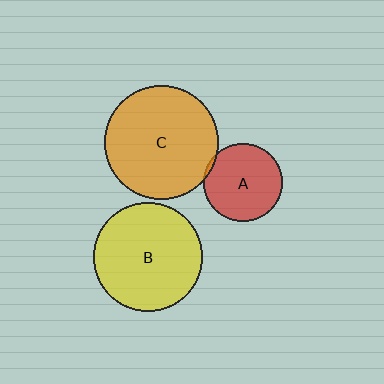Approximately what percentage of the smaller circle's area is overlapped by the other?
Approximately 5%.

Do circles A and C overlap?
Yes.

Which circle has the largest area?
Circle C (orange).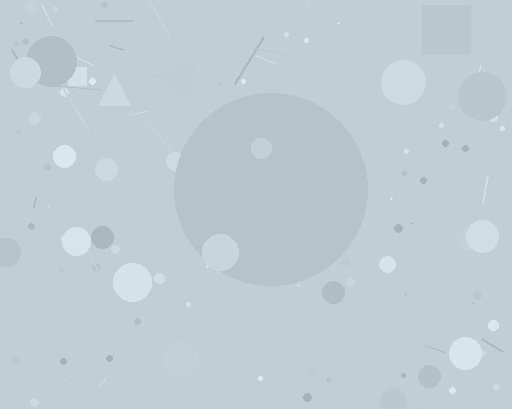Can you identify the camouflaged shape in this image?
The camouflaged shape is a circle.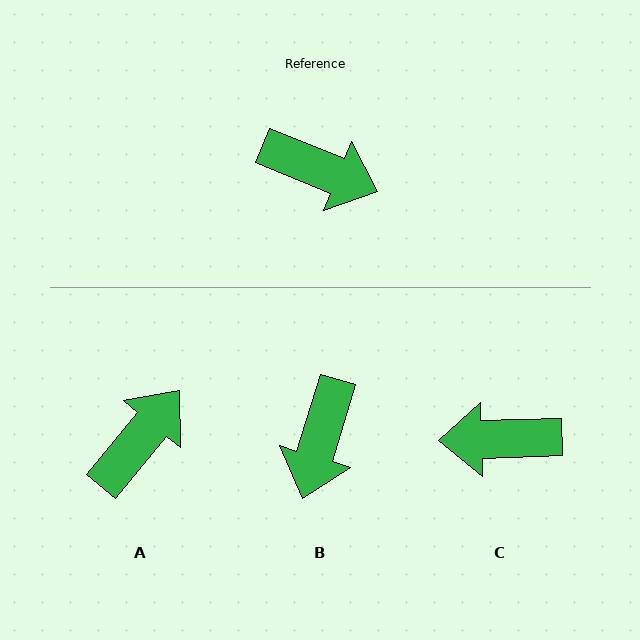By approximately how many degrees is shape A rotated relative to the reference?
Approximately 73 degrees counter-clockwise.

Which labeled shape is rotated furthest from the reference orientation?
C, about 156 degrees away.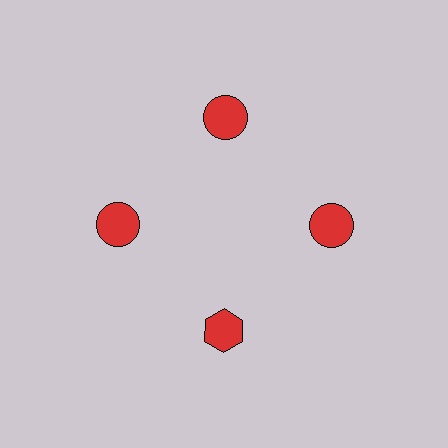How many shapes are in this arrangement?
There are 4 shapes arranged in a ring pattern.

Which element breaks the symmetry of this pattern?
The red hexagon at roughly the 6 o'clock position breaks the symmetry. All other shapes are red circles.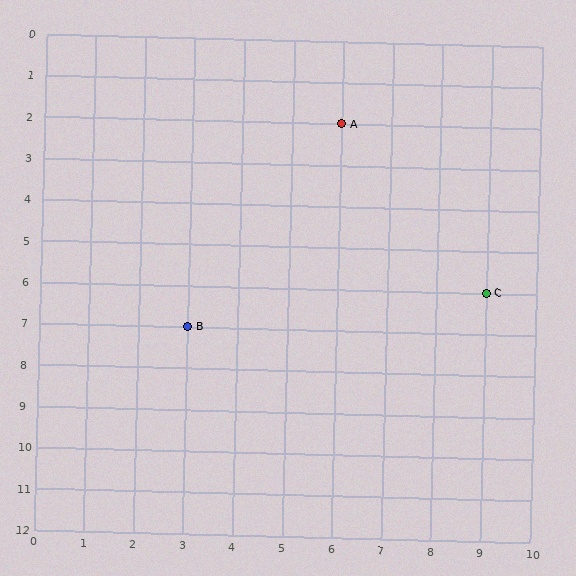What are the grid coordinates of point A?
Point A is at grid coordinates (6, 2).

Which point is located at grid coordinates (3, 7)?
Point B is at (3, 7).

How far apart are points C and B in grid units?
Points C and B are 6 columns and 1 row apart (about 6.1 grid units diagonally).